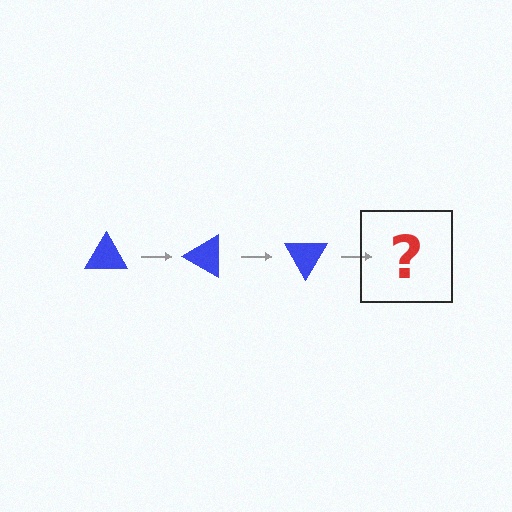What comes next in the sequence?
The next element should be a blue triangle rotated 90 degrees.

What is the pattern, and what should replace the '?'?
The pattern is that the triangle rotates 30 degrees each step. The '?' should be a blue triangle rotated 90 degrees.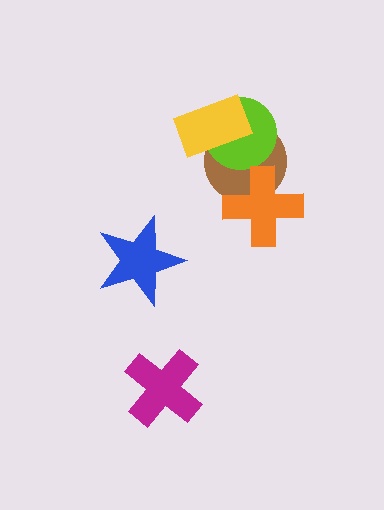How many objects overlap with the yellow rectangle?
2 objects overlap with the yellow rectangle.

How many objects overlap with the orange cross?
1 object overlaps with the orange cross.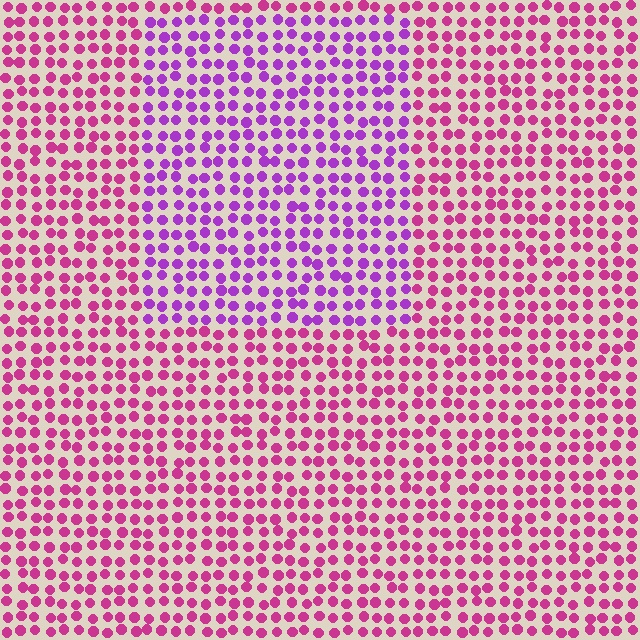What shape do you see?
I see a rectangle.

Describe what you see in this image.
The image is filled with small magenta elements in a uniform arrangement. A rectangle-shaped region is visible where the elements are tinted to a slightly different hue, forming a subtle color boundary.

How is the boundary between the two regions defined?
The boundary is defined purely by a slight shift in hue (about 36 degrees). Spacing, size, and orientation are identical on both sides.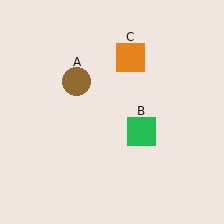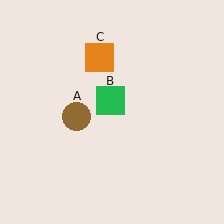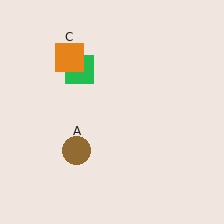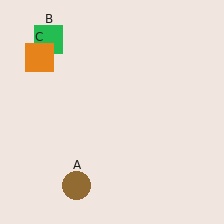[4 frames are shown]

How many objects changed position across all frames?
3 objects changed position: brown circle (object A), green square (object B), orange square (object C).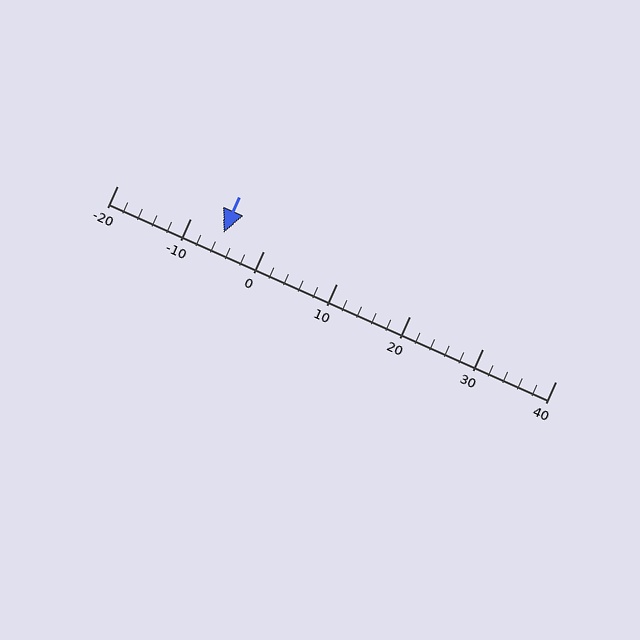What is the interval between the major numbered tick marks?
The major tick marks are spaced 10 units apart.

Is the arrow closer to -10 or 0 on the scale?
The arrow is closer to -10.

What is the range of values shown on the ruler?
The ruler shows values from -20 to 40.